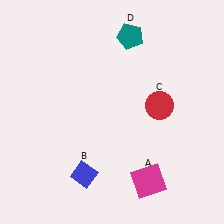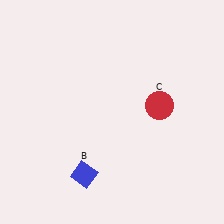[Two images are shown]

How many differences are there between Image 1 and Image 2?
There are 2 differences between the two images.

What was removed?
The teal pentagon (D), the magenta square (A) were removed in Image 2.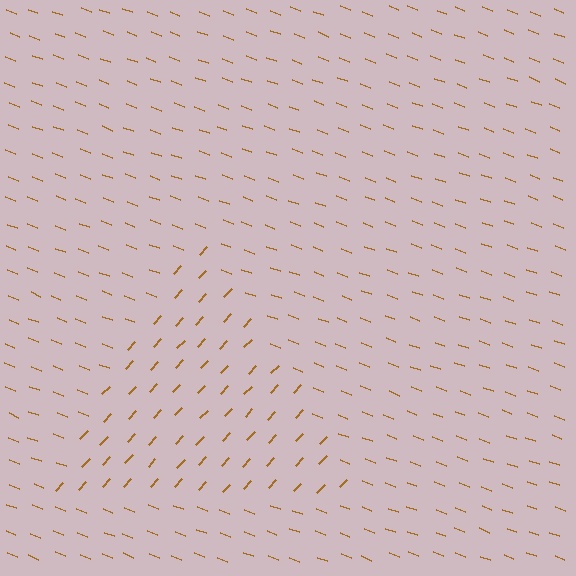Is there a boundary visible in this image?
Yes, there is a texture boundary formed by a change in line orientation.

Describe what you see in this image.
The image is filled with small brown line segments. A triangle region in the image has lines oriented differently from the surrounding lines, creating a visible texture boundary.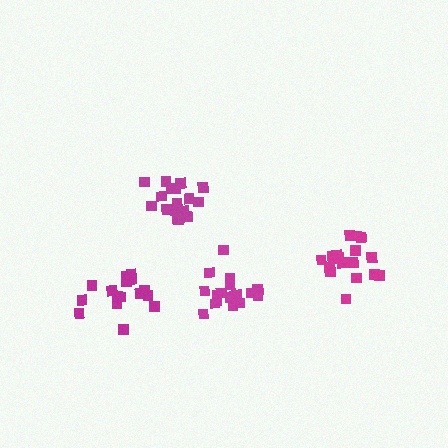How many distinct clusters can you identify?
There are 4 distinct clusters.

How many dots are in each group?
Group 1: 18 dots, Group 2: 18 dots, Group 3: 16 dots, Group 4: 19 dots (71 total).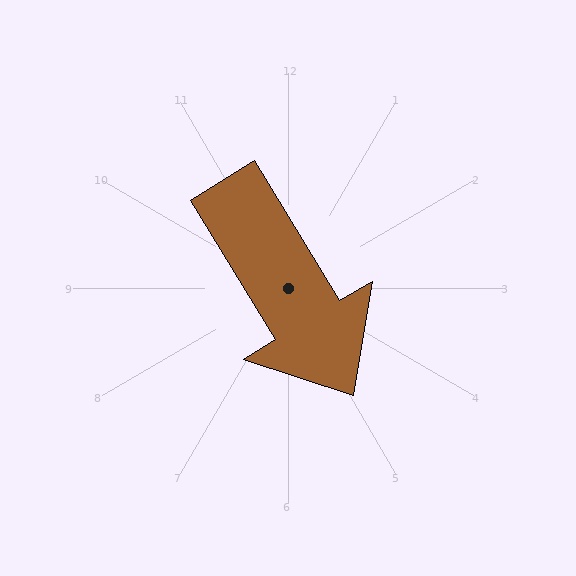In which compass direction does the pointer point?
Southeast.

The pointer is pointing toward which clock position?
Roughly 5 o'clock.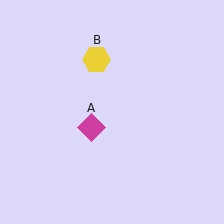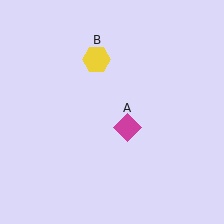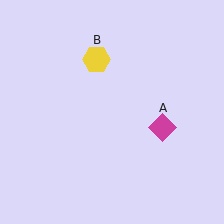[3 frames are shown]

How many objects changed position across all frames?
1 object changed position: magenta diamond (object A).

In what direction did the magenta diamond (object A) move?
The magenta diamond (object A) moved right.